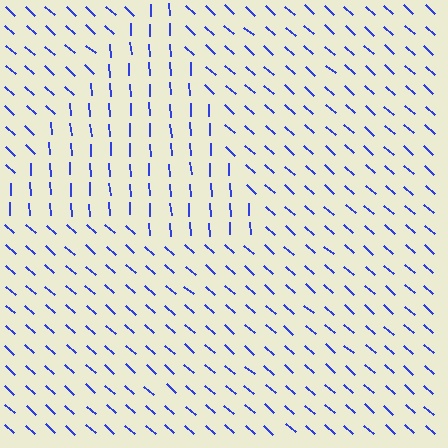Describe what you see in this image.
The image is filled with small blue line segments. A triangle region in the image has lines oriented differently from the surrounding lines, creating a visible texture boundary.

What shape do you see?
I see a triangle.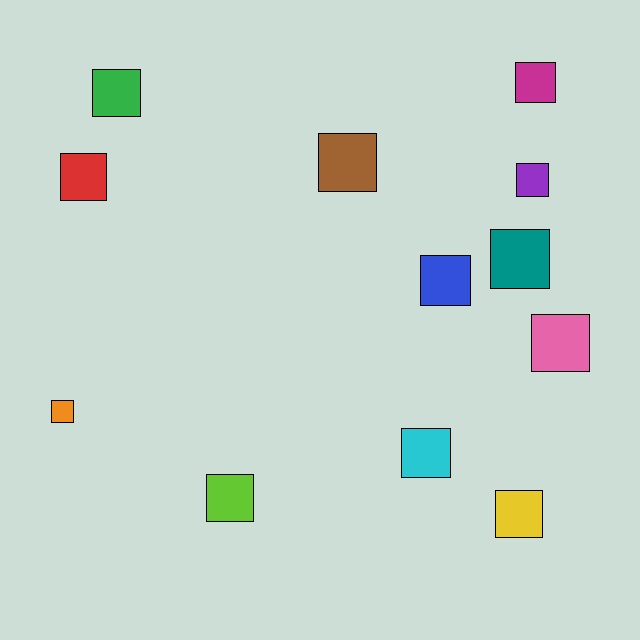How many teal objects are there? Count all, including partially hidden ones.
There is 1 teal object.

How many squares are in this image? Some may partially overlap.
There are 12 squares.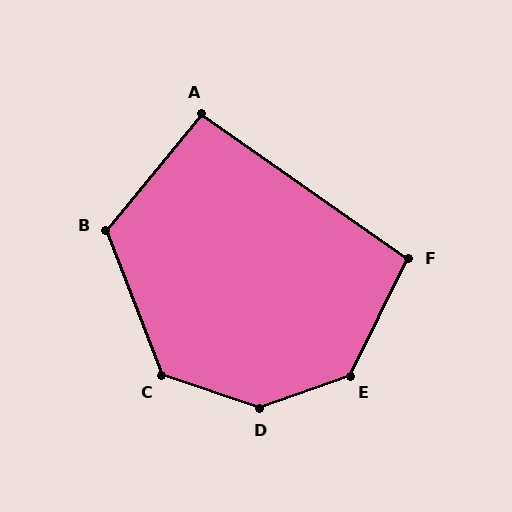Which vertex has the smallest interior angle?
A, at approximately 94 degrees.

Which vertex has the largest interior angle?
D, at approximately 142 degrees.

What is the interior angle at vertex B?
Approximately 120 degrees (obtuse).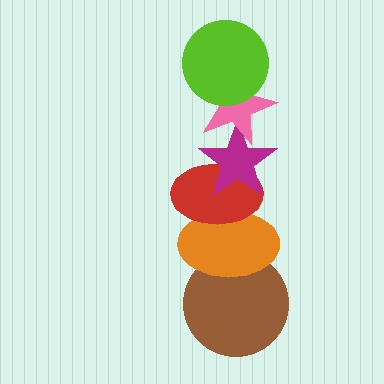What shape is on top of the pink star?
The lime circle is on top of the pink star.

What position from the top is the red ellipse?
The red ellipse is 4th from the top.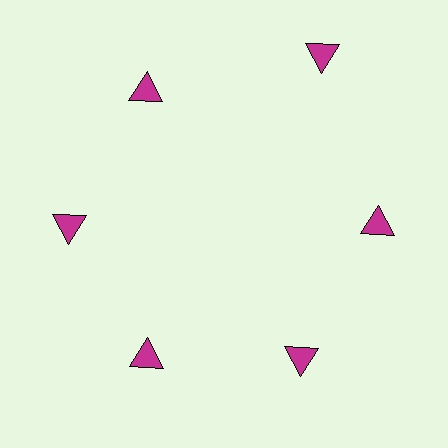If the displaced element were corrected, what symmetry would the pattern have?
It would have 6-fold rotational symmetry — the pattern would map onto itself every 60 degrees.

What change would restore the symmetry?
The symmetry would be restored by moving it inward, back onto the ring so that all 6 triangles sit at equal angles and equal distance from the center.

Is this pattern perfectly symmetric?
No. The 6 magenta triangles are arranged in a ring, but one element near the 1 o'clock position is pushed outward from the center, breaking the 6-fold rotational symmetry.